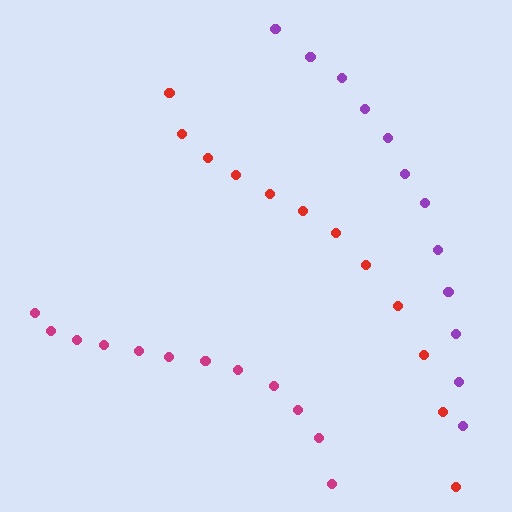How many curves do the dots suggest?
There are 3 distinct paths.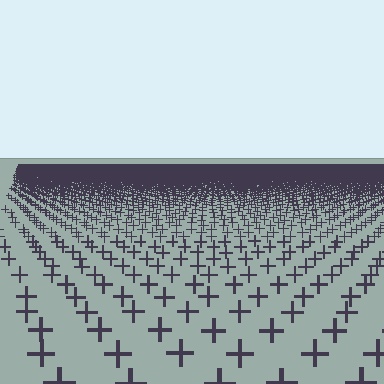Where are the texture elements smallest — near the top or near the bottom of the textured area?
Near the top.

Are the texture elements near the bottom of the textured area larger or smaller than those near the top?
Larger. Near the bottom, elements are closer to the viewer and appear at a bigger on-screen size.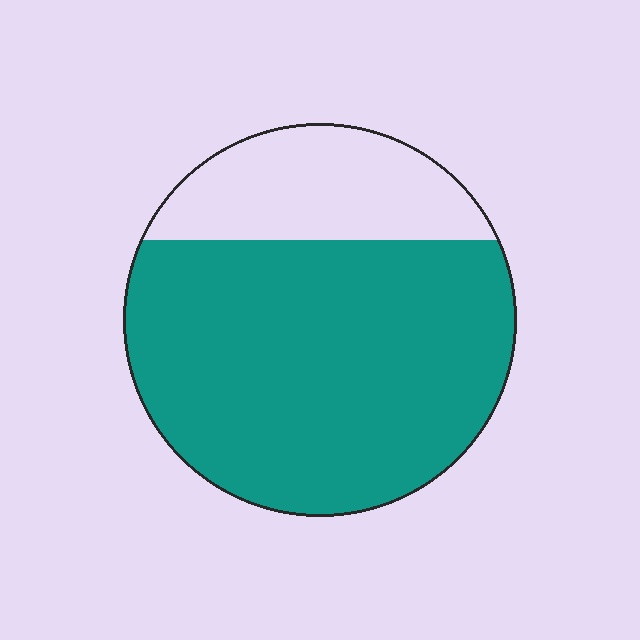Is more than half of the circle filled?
Yes.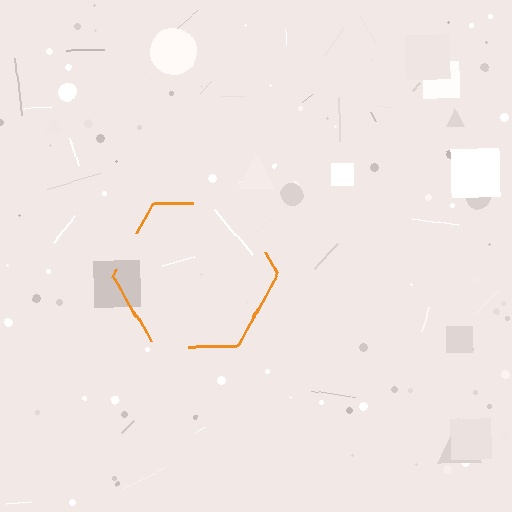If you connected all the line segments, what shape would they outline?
They would outline a hexagon.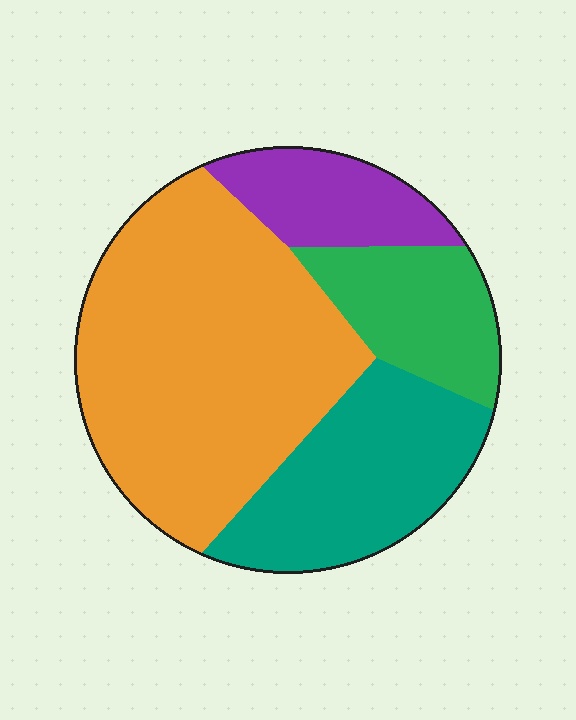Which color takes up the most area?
Orange, at roughly 50%.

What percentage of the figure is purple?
Purple takes up about one eighth (1/8) of the figure.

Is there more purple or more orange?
Orange.